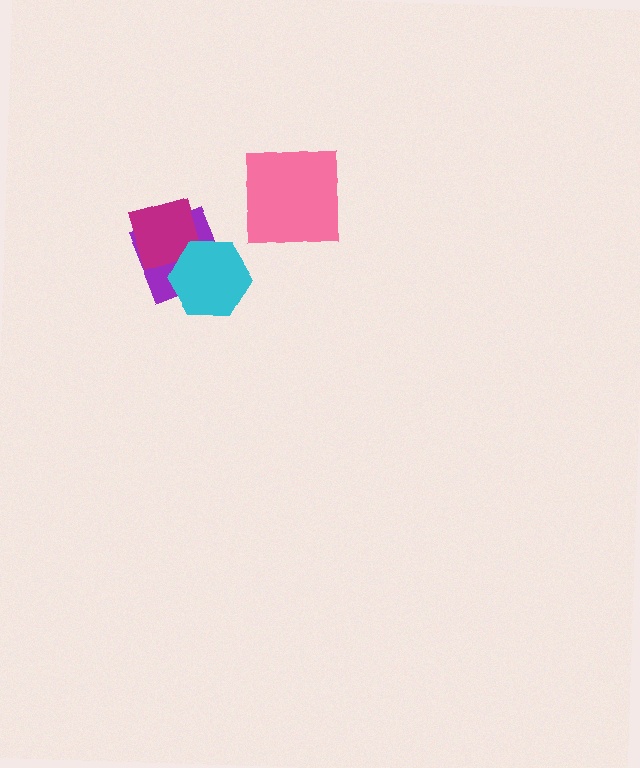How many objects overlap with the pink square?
0 objects overlap with the pink square.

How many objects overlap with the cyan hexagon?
2 objects overlap with the cyan hexagon.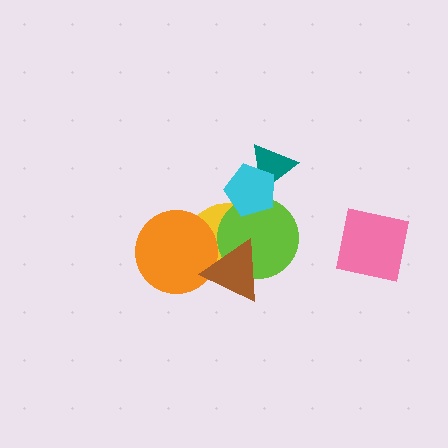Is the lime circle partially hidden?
Yes, it is partially covered by another shape.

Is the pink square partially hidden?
No, no other shape covers it.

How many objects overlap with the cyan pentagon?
3 objects overlap with the cyan pentagon.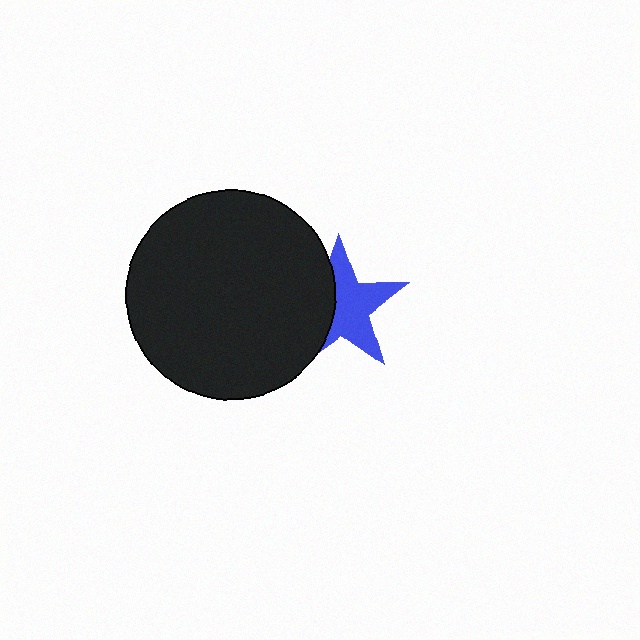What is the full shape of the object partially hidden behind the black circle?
The partially hidden object is a blue star.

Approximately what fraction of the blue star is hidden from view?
Roughly 39% of the blue star is hidden behind the black circle.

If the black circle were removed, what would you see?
You would see the complete blue star.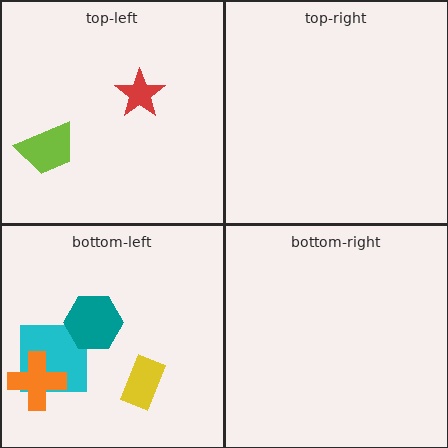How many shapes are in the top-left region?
2.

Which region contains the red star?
The top-left region.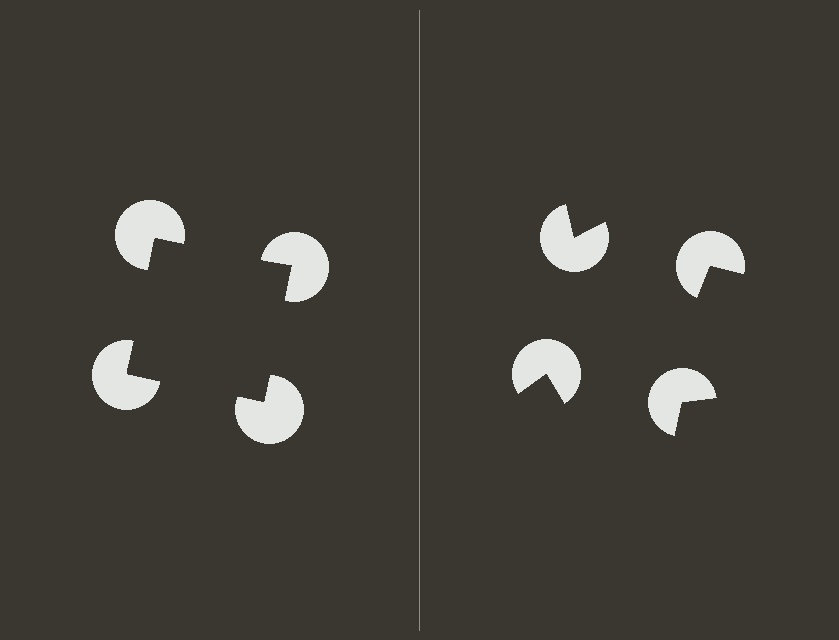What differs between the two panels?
The pac-man discs are positioned identically on both sides; only the wedge orientations differ. On the left they align to a square; on the right they are misaligned.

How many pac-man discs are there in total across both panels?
8 — 4 on each side.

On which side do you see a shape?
An illusory square appears on the left side. On the right side the wedge cuts are rotated, so no coherent shape forms.